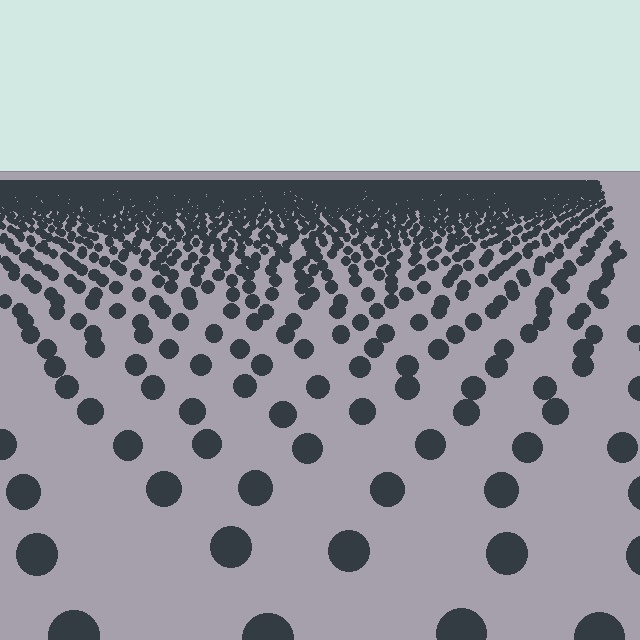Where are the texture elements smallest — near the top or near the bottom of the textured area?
Near the top.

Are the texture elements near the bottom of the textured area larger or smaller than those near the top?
Larger. Near the bottom, elements are closer to the viewer and appear at a bigger on-screen size.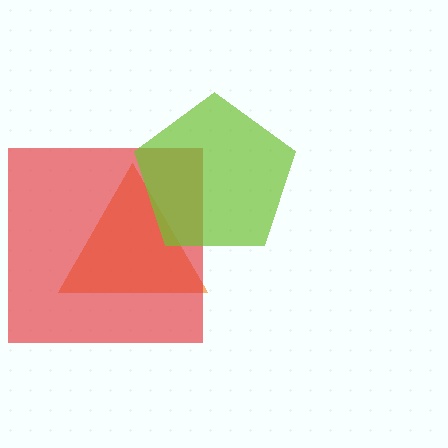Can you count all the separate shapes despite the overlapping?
Yes, there are 3 separate shapes.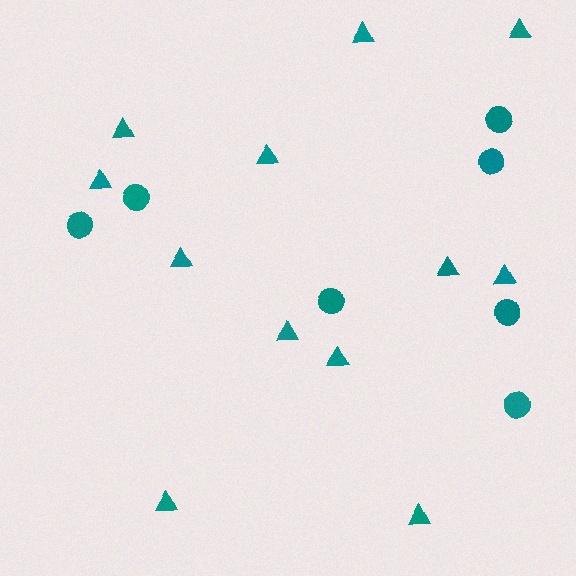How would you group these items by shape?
There are 2 groups: one group of triangles (12) and one group of circles (7).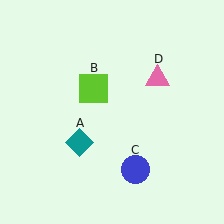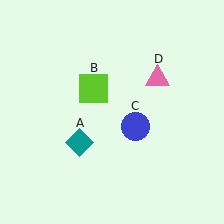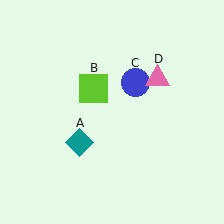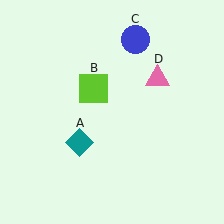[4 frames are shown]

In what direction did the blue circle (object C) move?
The blue circle (object C) moved up.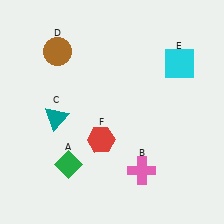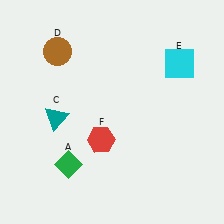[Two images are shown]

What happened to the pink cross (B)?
The pink cross (B) was removed in Image 2. It was in the bottom-right area of Image 1.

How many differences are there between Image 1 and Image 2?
There is 1 difference between the two images.